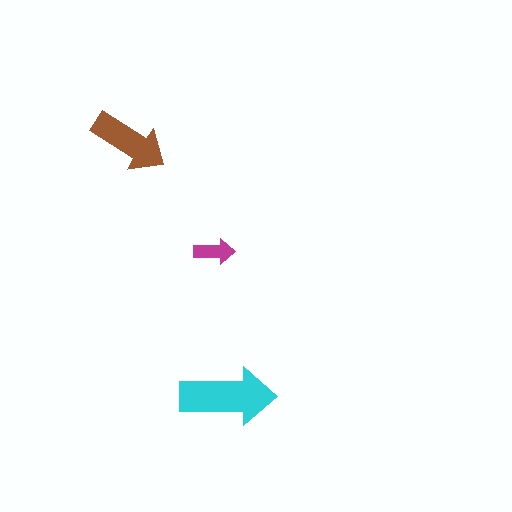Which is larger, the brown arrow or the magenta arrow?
The brown one.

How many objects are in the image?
There are 3 objects in the image.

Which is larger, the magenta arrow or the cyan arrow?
The cyan one.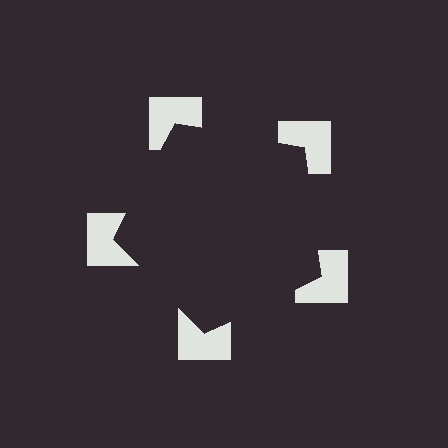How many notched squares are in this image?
There are 5 — one at each vertex of the illusory pentagon.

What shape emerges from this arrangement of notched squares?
An illusory pentagon — its edges are inferred from the aligned wedge cuts in the notched squares, not physically drawn.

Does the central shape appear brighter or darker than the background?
It typically appears slightly darker than the background, even though no actual brightness change is drawn.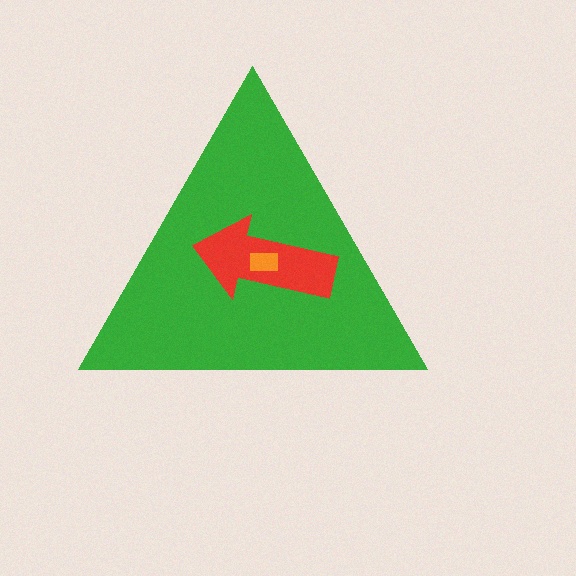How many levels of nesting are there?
3.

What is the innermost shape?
The orange rectangle.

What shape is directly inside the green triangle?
The red arrow.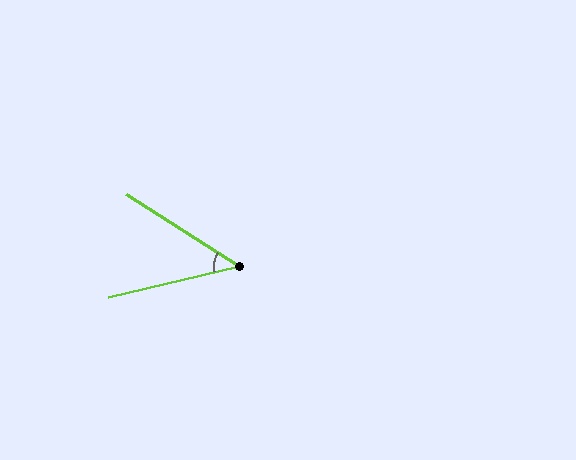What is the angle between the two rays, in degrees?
Approximately 46 degrees.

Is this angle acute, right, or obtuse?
It is acute.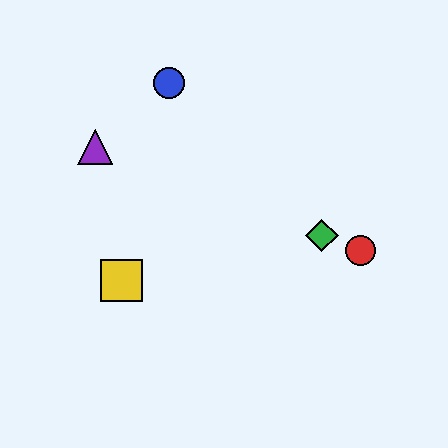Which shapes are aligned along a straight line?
The red circle, the green diamond, the purple triangle are aligned along a straight line.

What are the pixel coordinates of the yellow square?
The yellow square is at (122, 281).